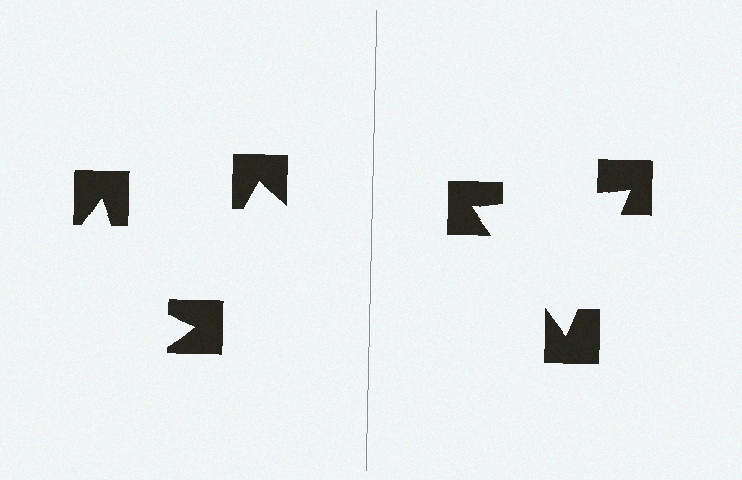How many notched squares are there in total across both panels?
6 — 3 on each side.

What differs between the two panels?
The notched squares are positioned identically on both sides; only the wedge orientations differ. On the right they align to a triangle; on the left they are misaligned.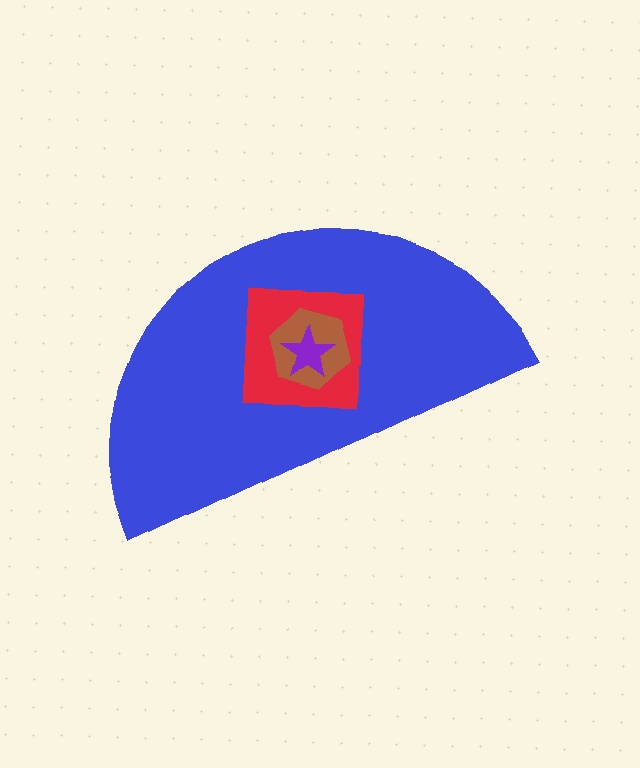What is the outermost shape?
The blue semicircle.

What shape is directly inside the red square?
The brown hexagon.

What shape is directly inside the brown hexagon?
The purple star.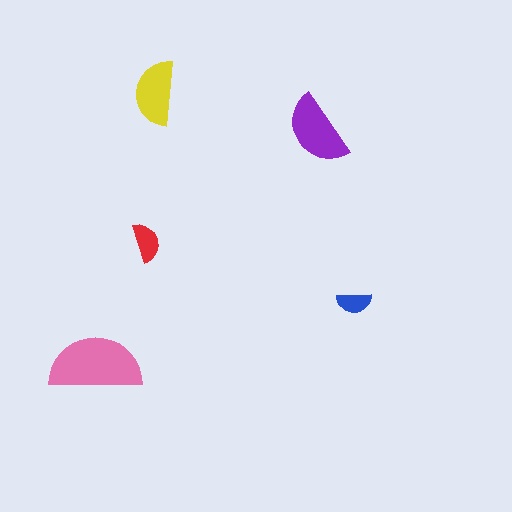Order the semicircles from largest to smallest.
the pink one, the purple one, the yellow one, the red one, the blue one.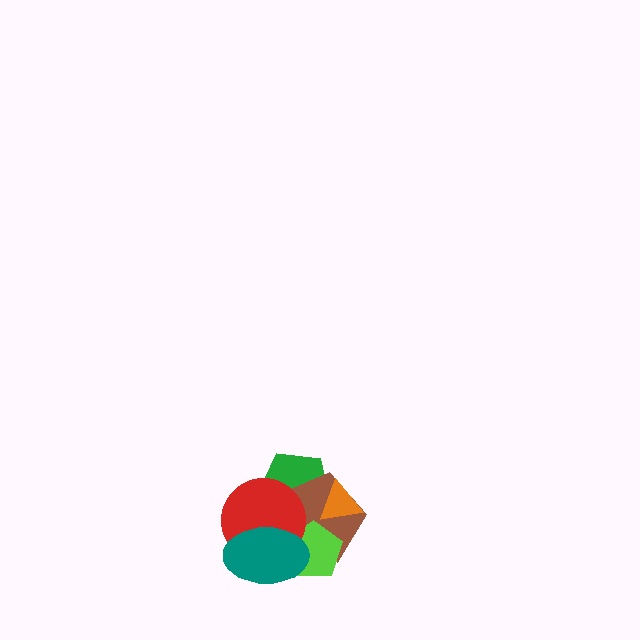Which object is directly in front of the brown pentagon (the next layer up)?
The lime pentagon is directly in front of the brown pentagon.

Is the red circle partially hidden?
Yes, it is partially covered by another shape.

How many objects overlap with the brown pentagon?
5 objects overlap with the brown pentagon.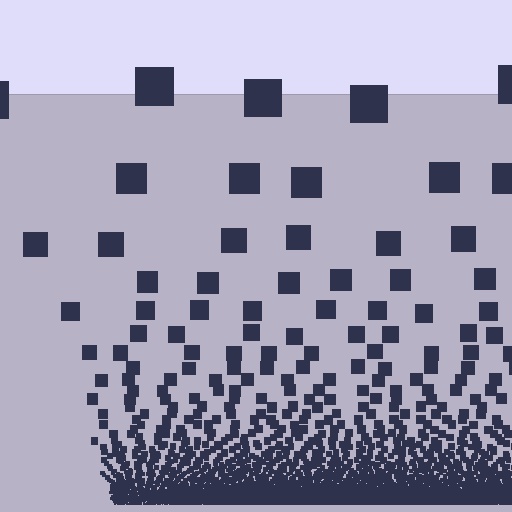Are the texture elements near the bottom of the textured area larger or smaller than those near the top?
Smaller. The gradient is inverted — elements near the bottom are smaller and denser.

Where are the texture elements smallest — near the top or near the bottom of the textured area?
Near the bottom.